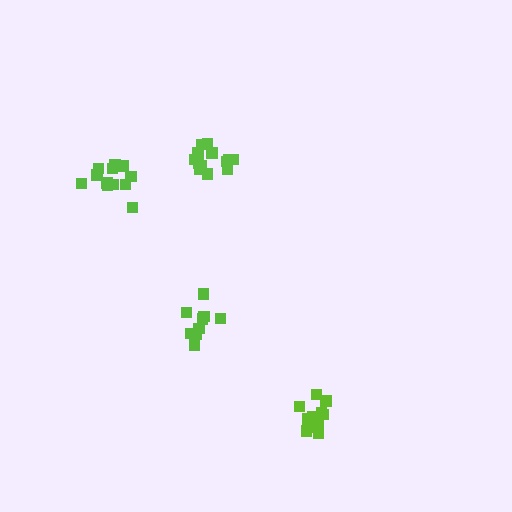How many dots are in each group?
Group 1: 11 dots, Group 2: 14 dots, Group 3: 11 dots, Group 4: 12 dots (48 total).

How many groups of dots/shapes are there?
There are 4 groups.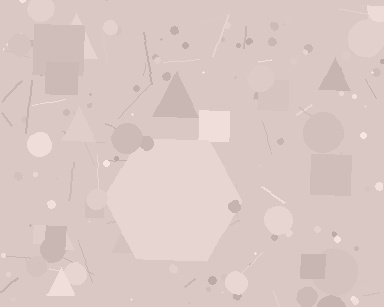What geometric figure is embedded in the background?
A hexagon is embedded in the background.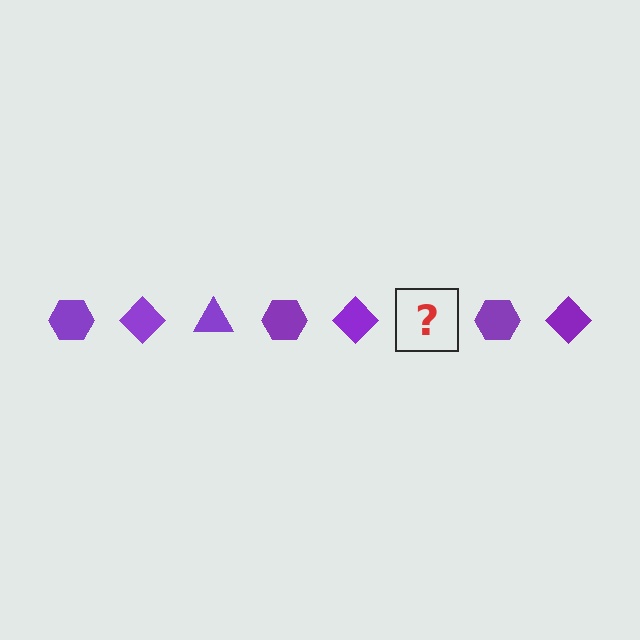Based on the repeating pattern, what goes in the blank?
The blank should be a purple triangle.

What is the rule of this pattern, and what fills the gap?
The rule is that the pattern cycles through hexagon, diamond, triangle shapes in purple. The gap should be filled with a purple triangle.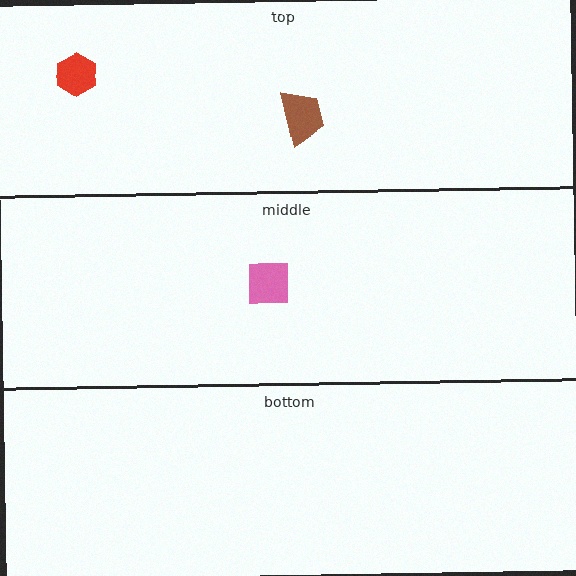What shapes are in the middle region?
The pink square.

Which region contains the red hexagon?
The top region.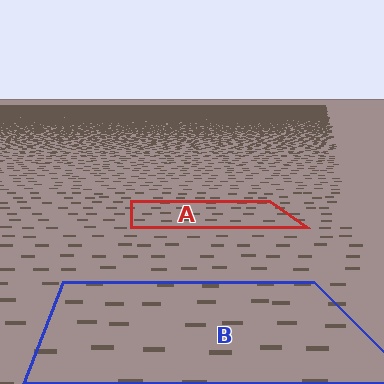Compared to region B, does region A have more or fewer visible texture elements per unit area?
Region A has more texture elements per unit area — they are packed more densely because it is farther away.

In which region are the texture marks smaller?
The texture marks are smaller in region A, because it is farther away.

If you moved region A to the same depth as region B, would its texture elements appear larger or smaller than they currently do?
They would appear larger. At a closer depth, the same texture elements are projected at a bigger on-screen size.